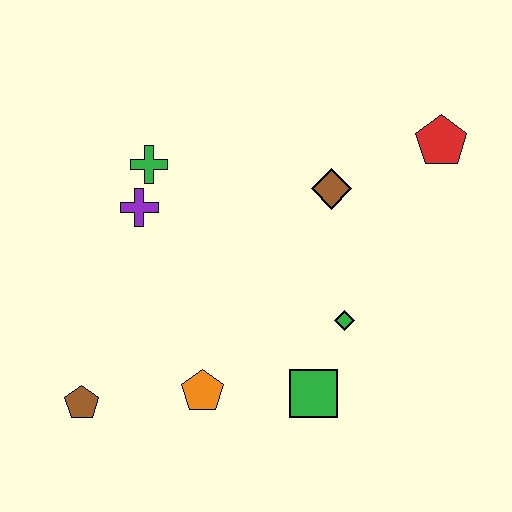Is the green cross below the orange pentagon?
No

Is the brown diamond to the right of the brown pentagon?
Yes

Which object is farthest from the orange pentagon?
The red pentagon is farthest from the orange pentagon.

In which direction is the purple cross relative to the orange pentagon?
The purple cross is above the orange pentagon.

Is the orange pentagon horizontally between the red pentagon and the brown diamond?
No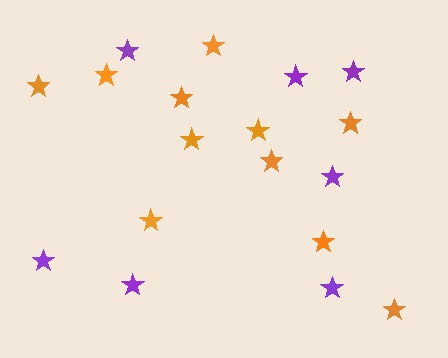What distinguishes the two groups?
There are 2 groups: one group of orange stars (11) and one group of purple stars (7).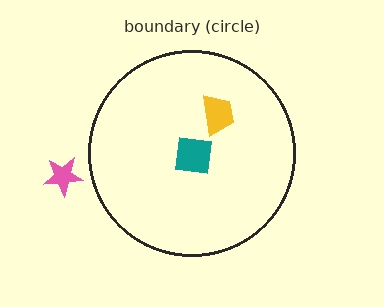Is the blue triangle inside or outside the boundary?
Inside.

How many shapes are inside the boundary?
3 inside, 1 outside.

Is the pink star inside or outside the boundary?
Outside.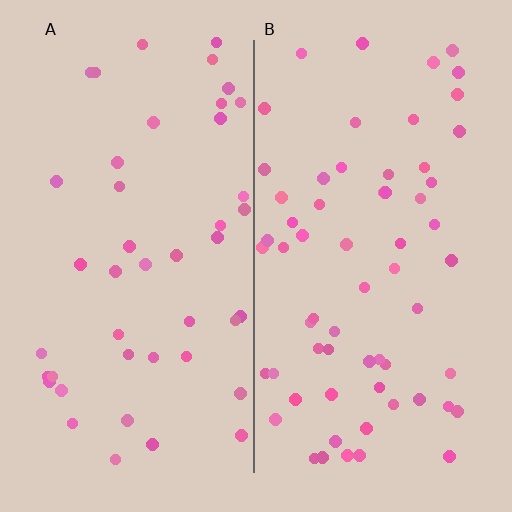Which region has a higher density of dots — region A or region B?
B (the right).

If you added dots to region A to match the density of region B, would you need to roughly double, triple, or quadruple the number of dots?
Approximately double.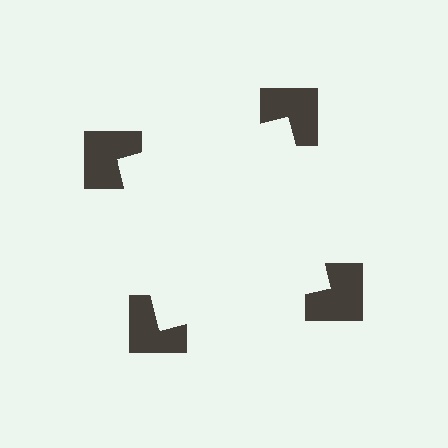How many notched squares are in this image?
There are 4 — one at each vertex of the illusory square.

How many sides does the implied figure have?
4 sides.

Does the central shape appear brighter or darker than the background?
It typically appears slightly brighter than the background, even though no actual brightness change is drawn.